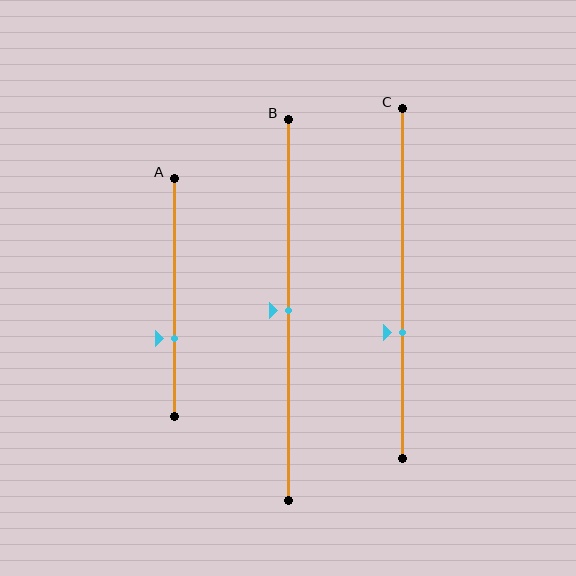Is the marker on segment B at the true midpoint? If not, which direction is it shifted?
Yes, the marker on segment B is at the true midpoint.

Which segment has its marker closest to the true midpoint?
Segment B has its marker closest to the true midpoint.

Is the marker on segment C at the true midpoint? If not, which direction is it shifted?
No, the marker on segment C is shifted downward by about 14% of the segment length.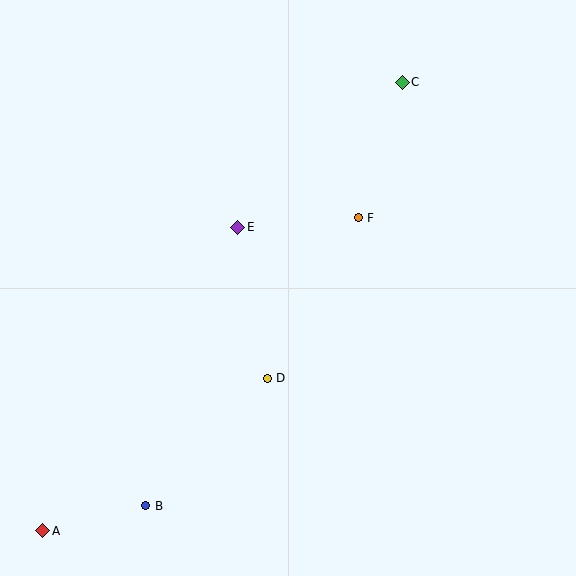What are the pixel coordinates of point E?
Point E is at (238, 227).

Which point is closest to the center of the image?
Point E at (238, 227) is closest to the center.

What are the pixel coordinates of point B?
Point B is at (146, 506).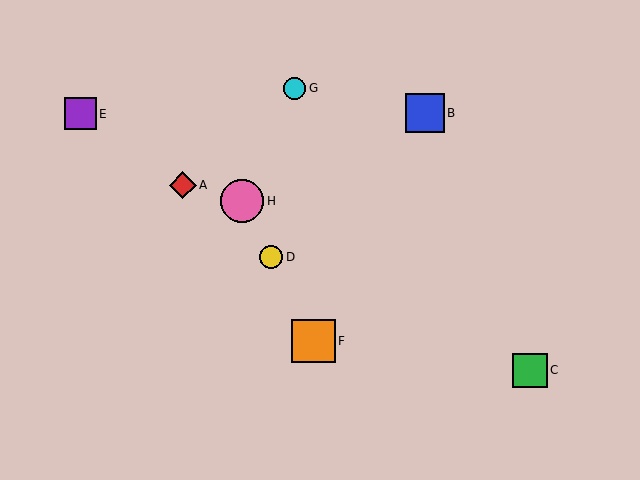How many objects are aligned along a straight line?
3 objects (D, F, H) are aligned along a straight line.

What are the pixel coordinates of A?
Object A is at (183, 185).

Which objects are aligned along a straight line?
Objects D, F, H are aligned along a straight line.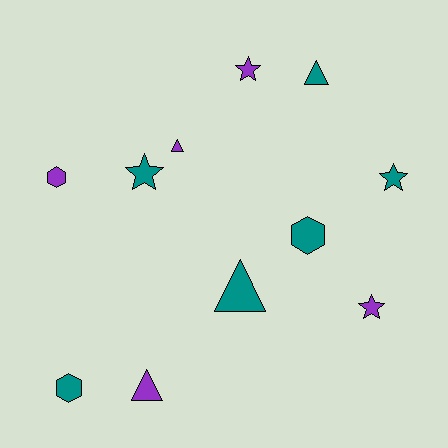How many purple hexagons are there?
There is 1 purple hexagon.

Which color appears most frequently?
Teal, with 6 objects.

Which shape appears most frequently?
Star, with 4 objects.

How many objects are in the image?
There are 11 objects.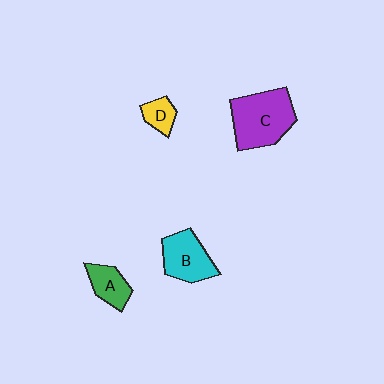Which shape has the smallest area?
Shape D (yellow).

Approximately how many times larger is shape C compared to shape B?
Approximately 1.5 times.